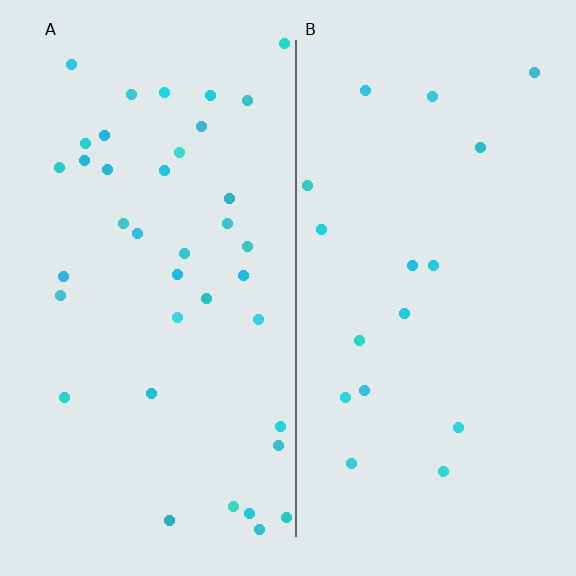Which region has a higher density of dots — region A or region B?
A (the left).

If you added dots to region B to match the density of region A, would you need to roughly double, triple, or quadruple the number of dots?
Approximately double.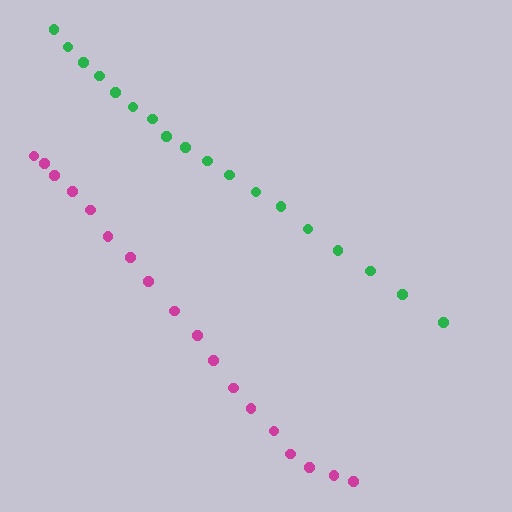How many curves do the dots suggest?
There are 2 distinct paths.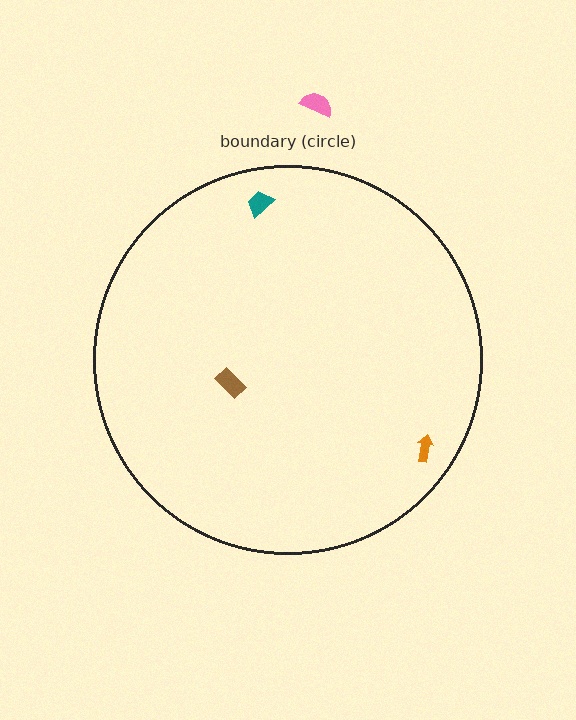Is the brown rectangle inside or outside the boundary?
Inside.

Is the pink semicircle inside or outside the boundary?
Outside.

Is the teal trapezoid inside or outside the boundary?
Inside.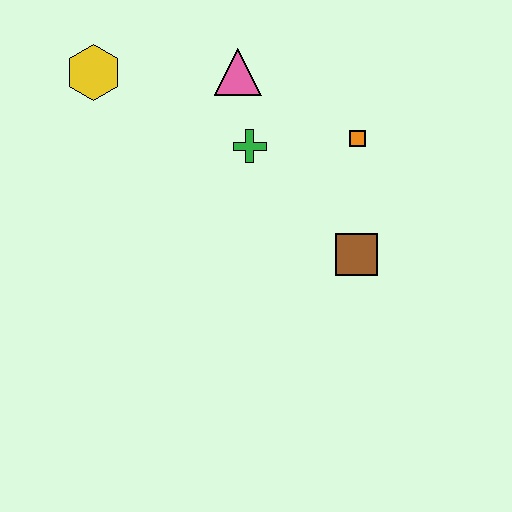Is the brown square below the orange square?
Yes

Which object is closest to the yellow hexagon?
The pink triangle is closest to the yellow hexagon.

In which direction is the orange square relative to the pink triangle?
The orange square is to the right of the pink triangle.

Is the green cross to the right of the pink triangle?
Yes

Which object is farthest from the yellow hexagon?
The brown square is farthest from the yellow hexagon.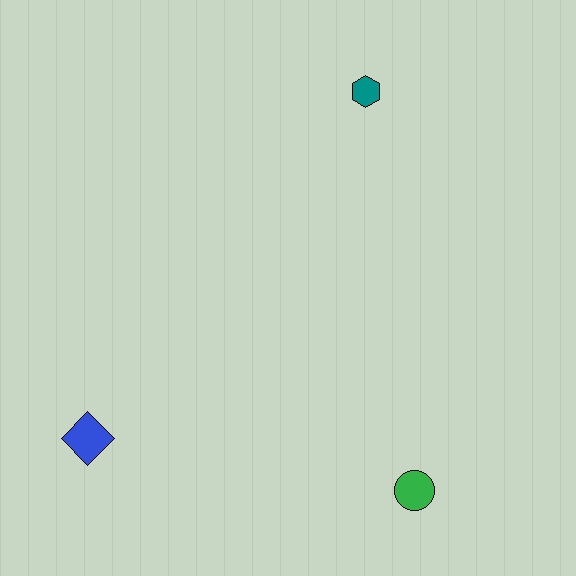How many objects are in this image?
There are 3 objects.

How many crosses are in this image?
There are no crosses.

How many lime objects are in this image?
There are no lime objects.